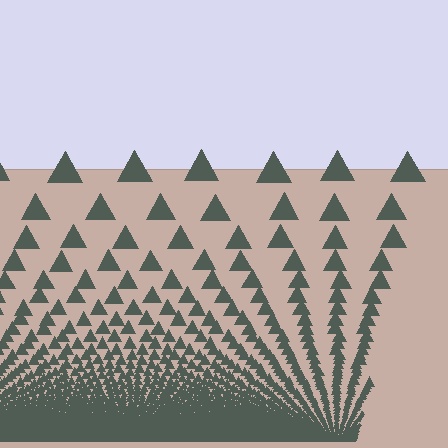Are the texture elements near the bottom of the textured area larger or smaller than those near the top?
Smaller. The gradient is inverted — elements near the bottom are smaller and denser.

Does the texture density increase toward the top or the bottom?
Density increases toward the bottom.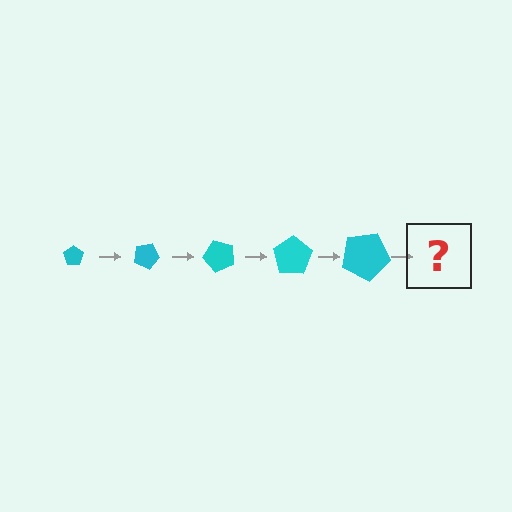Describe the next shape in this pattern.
It should be a pentagon, larger than the previous one and rotated 125 degrees from the start.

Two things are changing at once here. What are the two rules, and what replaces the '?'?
The two rules are that the pentagon grows larger each step and it rotates 25 degrees each step. The '?' should be a pentagon, larger than the previous one and rotated 125 degrees from the start.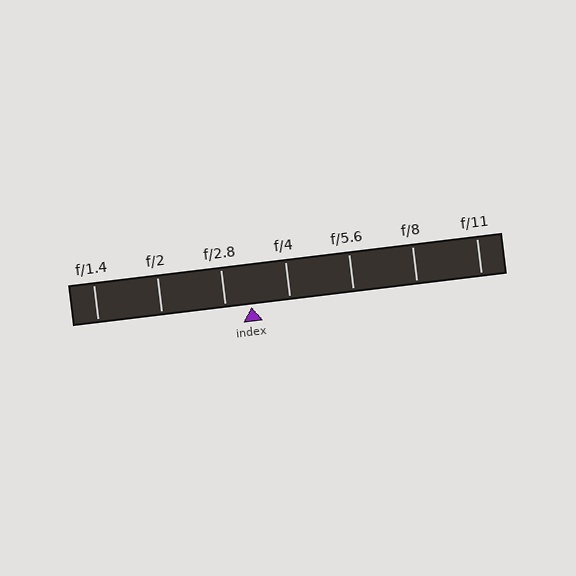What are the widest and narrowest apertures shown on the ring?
The widest aperture shown is f/1.4 and the narrowest is f/11.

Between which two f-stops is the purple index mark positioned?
The index mark is between f/2.8 and f/4.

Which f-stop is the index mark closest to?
The index mark is closest to f/2.8.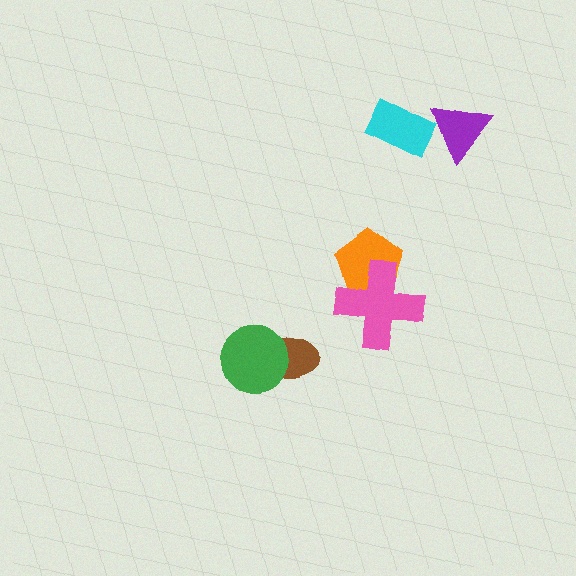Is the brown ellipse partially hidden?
Yes, it is partially covered by another shape.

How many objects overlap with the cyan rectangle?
1 object overlaps with the cyan rectangle.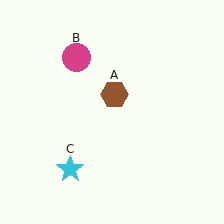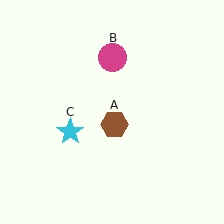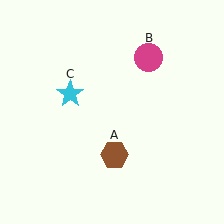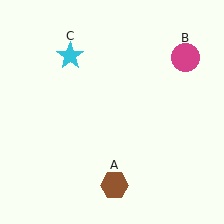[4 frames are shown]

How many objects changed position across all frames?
3 objects changed position: brown hexagon (object A), magenta circle (object B), cyan star (object C).